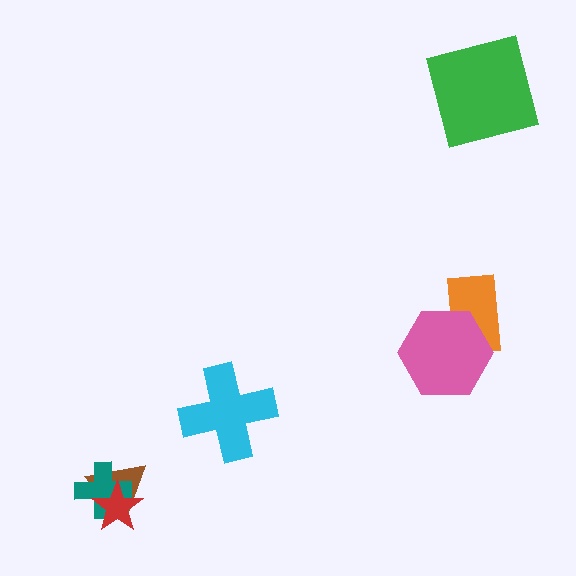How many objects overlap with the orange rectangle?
1 object overlaps with the orange rectangle.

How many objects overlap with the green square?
0 objects overlap with the green square.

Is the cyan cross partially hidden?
No, no other shape covers it.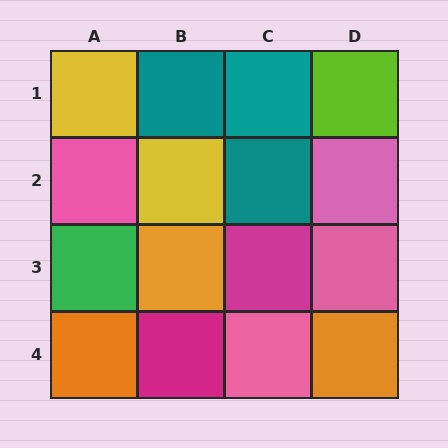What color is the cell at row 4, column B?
Magenta.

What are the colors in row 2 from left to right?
Pink, yellow, teal, pink.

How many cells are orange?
3 cells are orange.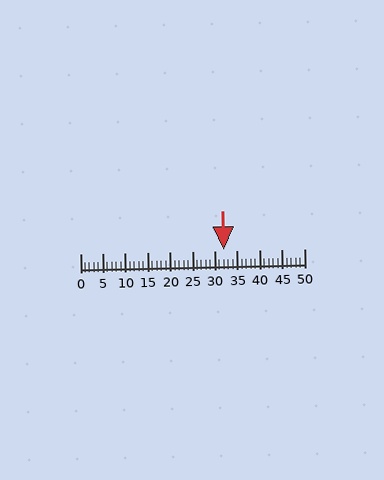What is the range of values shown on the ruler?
The ruler shows values from 0 to 50.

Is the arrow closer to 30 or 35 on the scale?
The arrow is closer to 30.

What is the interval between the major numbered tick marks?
The major tick marks are spaced 5 units apart.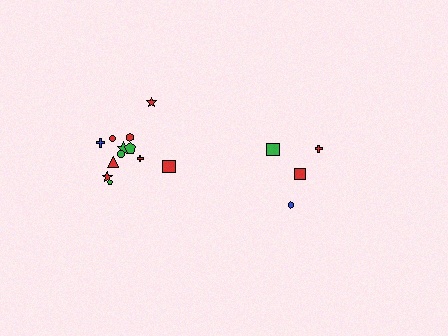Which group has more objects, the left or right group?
The left group.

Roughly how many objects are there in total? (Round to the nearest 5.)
Roughly 15 objects in total.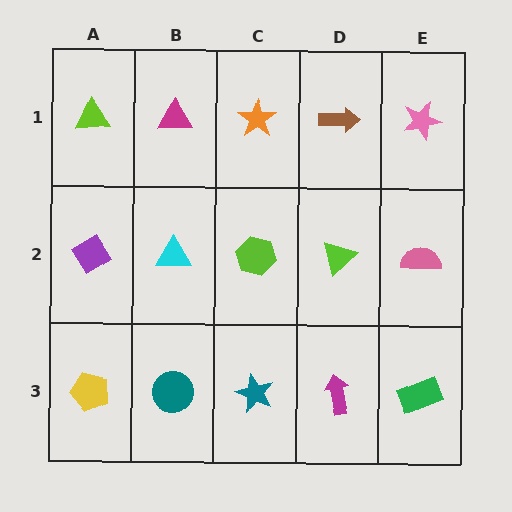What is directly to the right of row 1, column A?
A magenta triangle.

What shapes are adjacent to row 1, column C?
A lime hexagon (row 2, column C), a magenta triangle (row 1, column B), a brown arrow (row 1, column D).